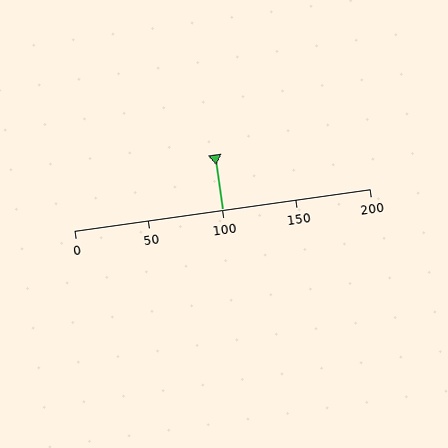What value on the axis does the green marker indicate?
The marker indicates approximately 100.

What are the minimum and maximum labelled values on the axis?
The axis runs from 0 to 200.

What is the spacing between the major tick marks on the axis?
The major ticks are spaced 50 apart.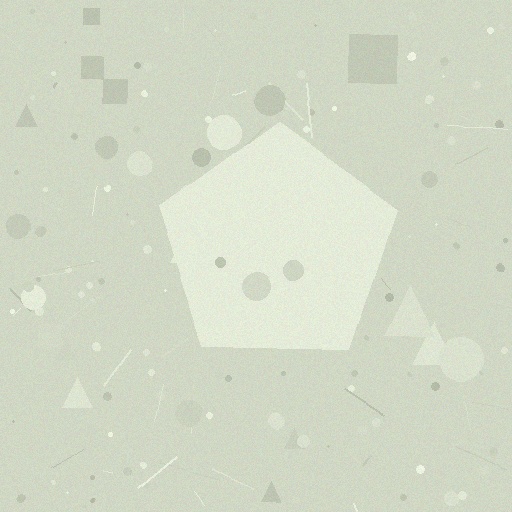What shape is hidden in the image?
A pentagon is hidden in the image.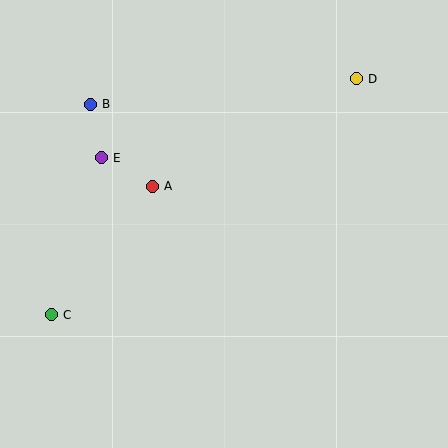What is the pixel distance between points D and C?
The distance between D and C is 386 pixels.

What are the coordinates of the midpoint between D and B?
The midpoint between D and B is at (223, 92).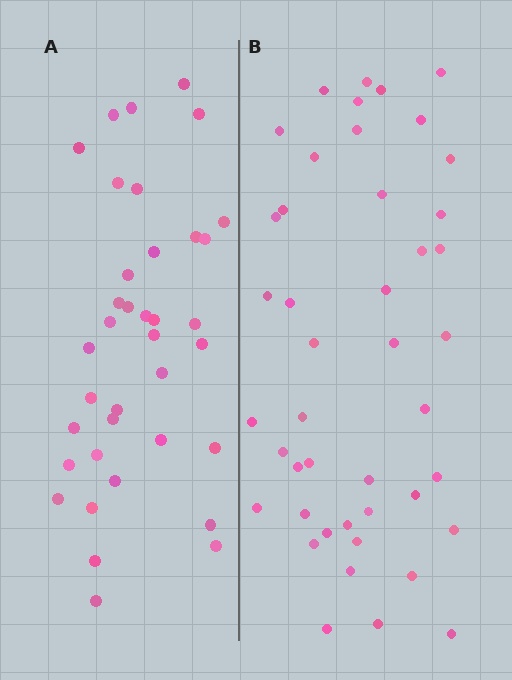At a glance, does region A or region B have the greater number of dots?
Region B (the right region) has more dots.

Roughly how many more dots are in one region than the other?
Region B has roughly 8 or so more dots than region A.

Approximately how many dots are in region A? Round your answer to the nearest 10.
About 40 dots. (The exact count is 37, which rounds to 40.)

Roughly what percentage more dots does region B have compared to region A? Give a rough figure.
About 20% more.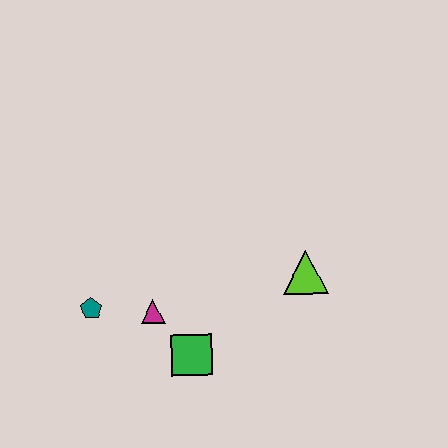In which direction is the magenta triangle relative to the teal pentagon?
The magenta triangle is to the right of the teal pentagon.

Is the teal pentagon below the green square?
No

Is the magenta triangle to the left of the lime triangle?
Yes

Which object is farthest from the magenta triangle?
The lime triangle is farthest from the magenta triangle.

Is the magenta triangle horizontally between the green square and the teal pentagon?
Yes